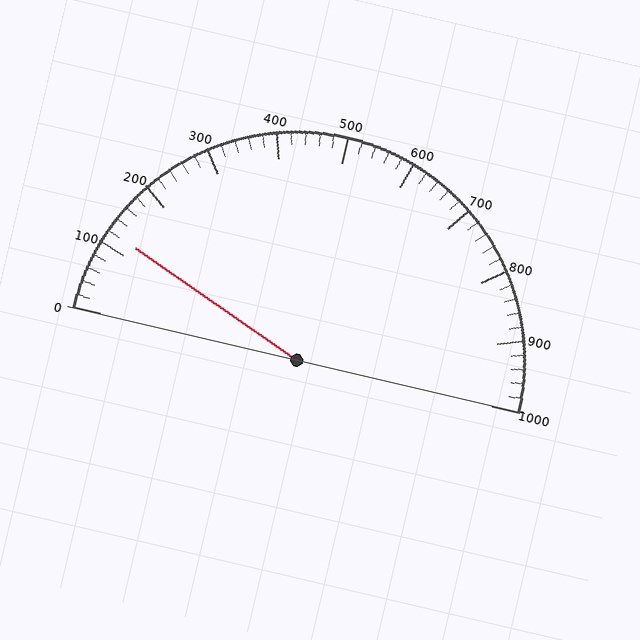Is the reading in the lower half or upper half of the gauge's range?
The reading is in the lower half of the range (0 to 1000).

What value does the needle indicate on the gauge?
The needle indicates approximately 120.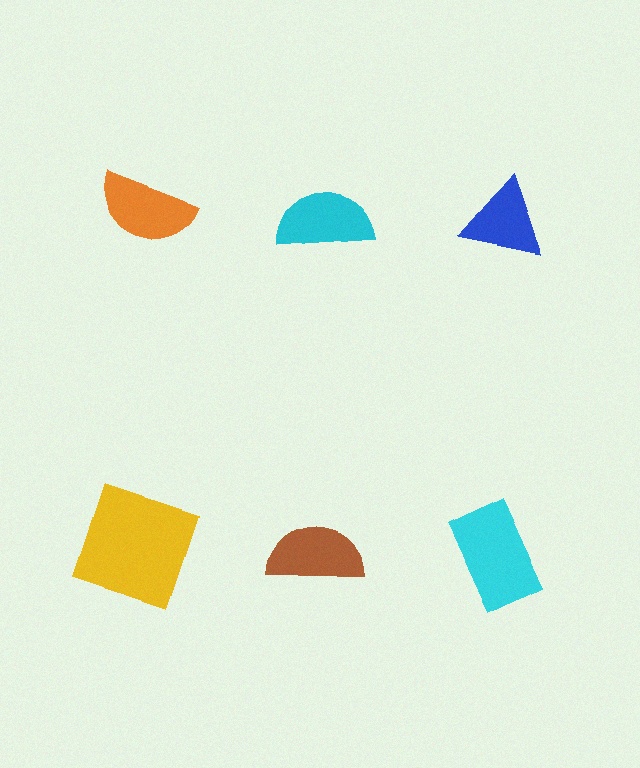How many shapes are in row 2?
3 shapes.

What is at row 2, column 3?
A cyan rectangle.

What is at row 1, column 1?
An orange semicircle.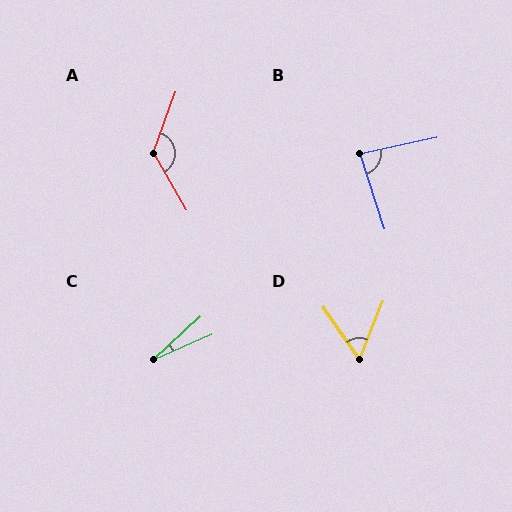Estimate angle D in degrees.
Approximately 57 degrees.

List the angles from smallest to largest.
C (19°), D (57°), B (84°), A (130°).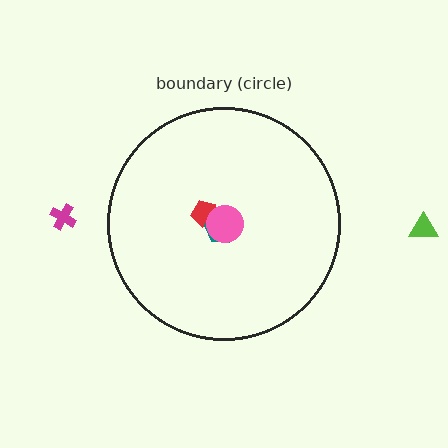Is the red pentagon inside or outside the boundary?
Inside.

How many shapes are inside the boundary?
3 inside, 2 outside.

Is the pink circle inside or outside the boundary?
Inside.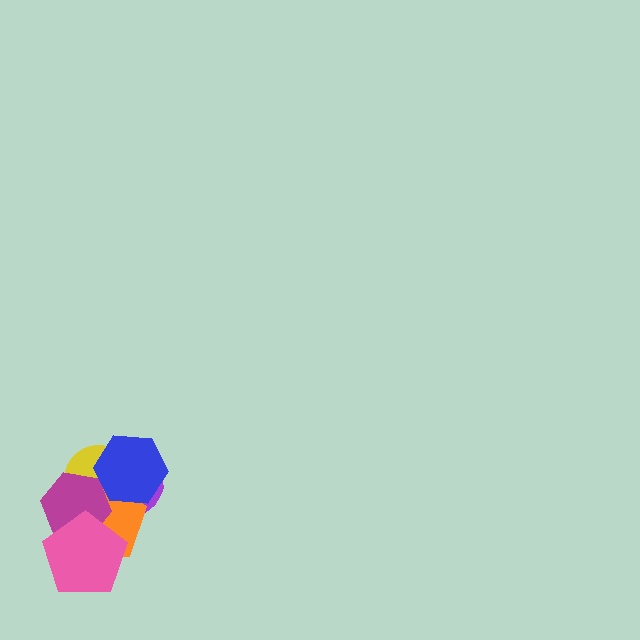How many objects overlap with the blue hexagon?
4 objects overlap with the blue hexagon.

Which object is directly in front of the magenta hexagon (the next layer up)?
The blue hexagon is directly in front of the magenta hexagon.